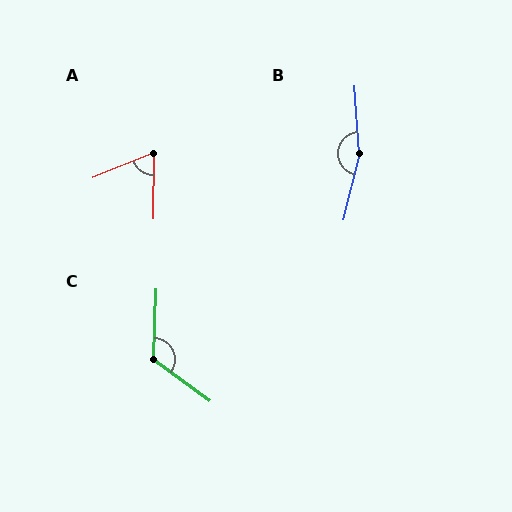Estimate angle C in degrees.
Approximately 124 degrees.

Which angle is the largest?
B, at approximately 163 degrees.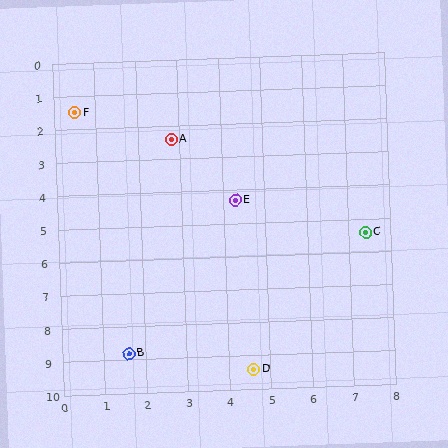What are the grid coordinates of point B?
Point B is at approximately (1.6, 8.8).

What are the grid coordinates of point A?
Point A is at approximately (2.8, 2.4).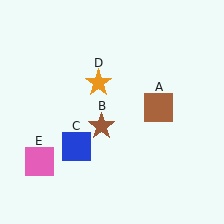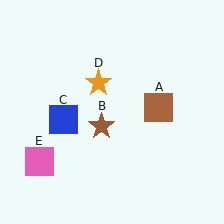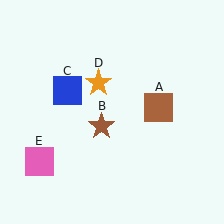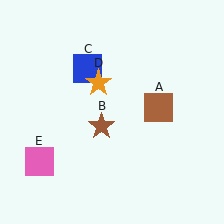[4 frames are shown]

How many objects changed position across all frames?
1 object changed position: blue square (object C).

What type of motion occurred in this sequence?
The blue square (object C) rotated clockwise around the center of the scene.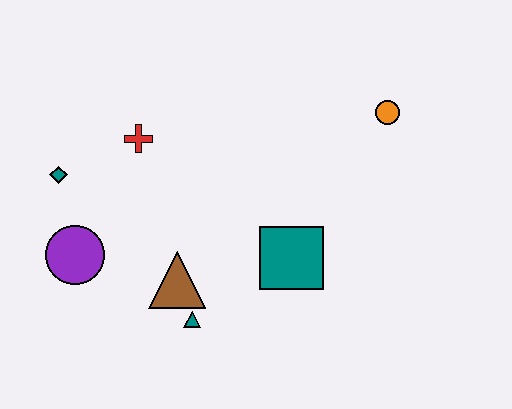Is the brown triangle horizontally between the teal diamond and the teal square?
Yes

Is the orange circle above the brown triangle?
Yes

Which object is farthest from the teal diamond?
The orange circle is farthest from the teal diamond.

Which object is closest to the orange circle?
The teal square is closest to the orange circle.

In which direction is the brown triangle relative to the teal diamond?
The brown triangle is to the right of the teal diamond.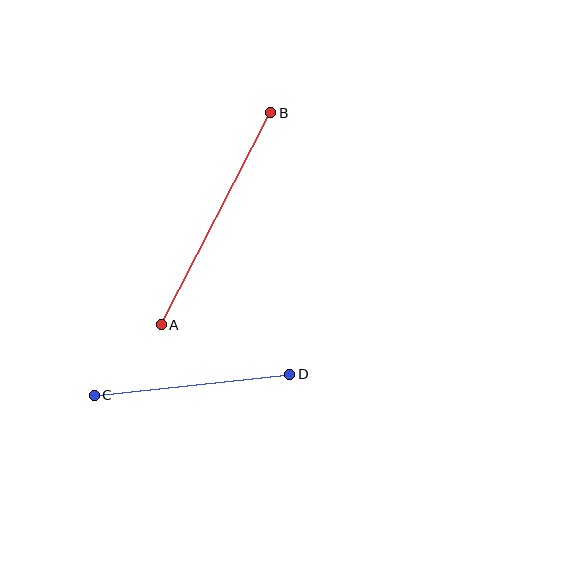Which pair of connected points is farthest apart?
Points A and B are farthest apart.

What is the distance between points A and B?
The distance is approximately 239 pixels.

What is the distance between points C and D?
The distance is approximately 197 pixels.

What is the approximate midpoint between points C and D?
The midpoint is at approximately (192, 385) pixels.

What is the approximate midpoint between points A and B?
The midpoint is at approximately (216, 219) pixels.